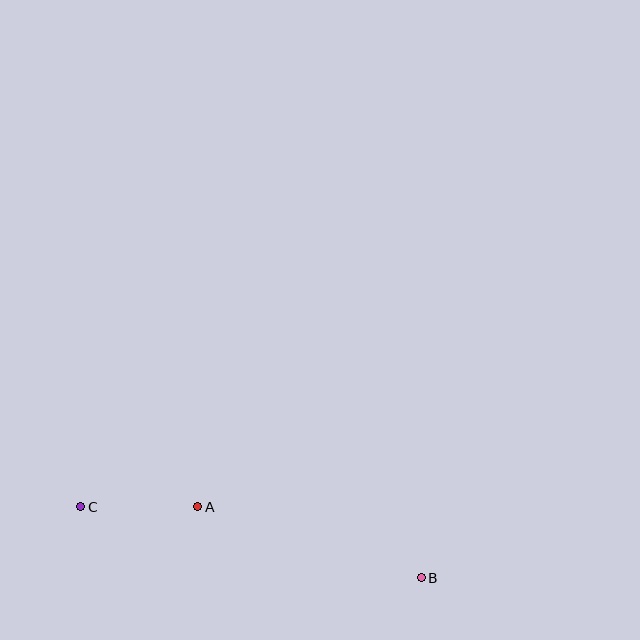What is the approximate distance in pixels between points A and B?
The distance between A and B is approximately 234 pixels.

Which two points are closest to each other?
Points A and C are closest to each other.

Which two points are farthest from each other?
Points B and C are farthest from each other.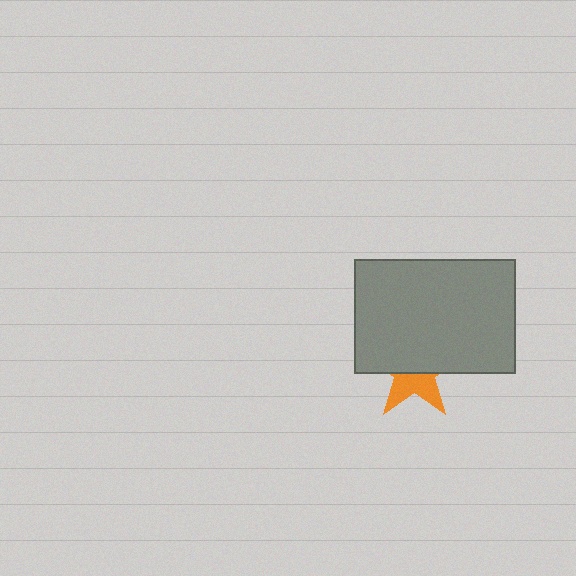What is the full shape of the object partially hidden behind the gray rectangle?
The partially hidden object is an orange star.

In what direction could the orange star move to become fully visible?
The orange star could move down. That would shift it out from behind the gray rectangle entirely.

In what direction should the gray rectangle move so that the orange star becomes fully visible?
The gray rectangle should move up. That is the shortest direction to clear the overlap and leave the orange star fully visible.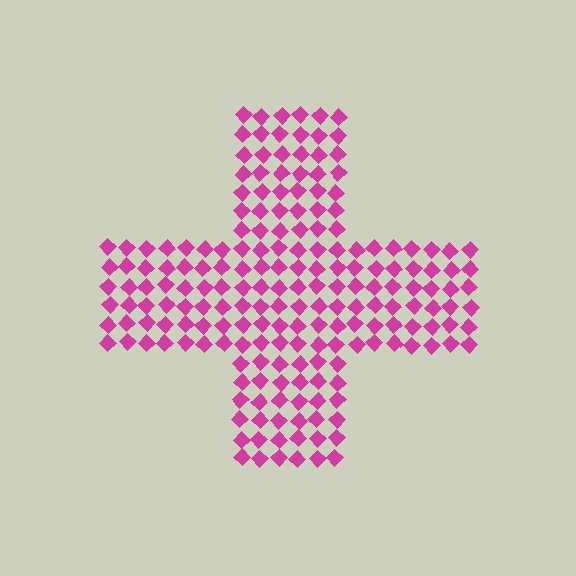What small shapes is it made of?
It is made of small diamonds.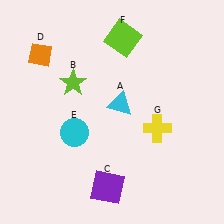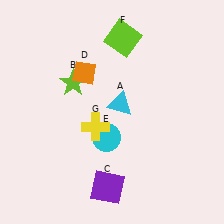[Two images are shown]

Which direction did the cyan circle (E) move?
The cyan circle (E) moved right.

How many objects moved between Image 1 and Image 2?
3 objects moved between the two images.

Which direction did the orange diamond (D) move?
The orange diamond (D) moved right.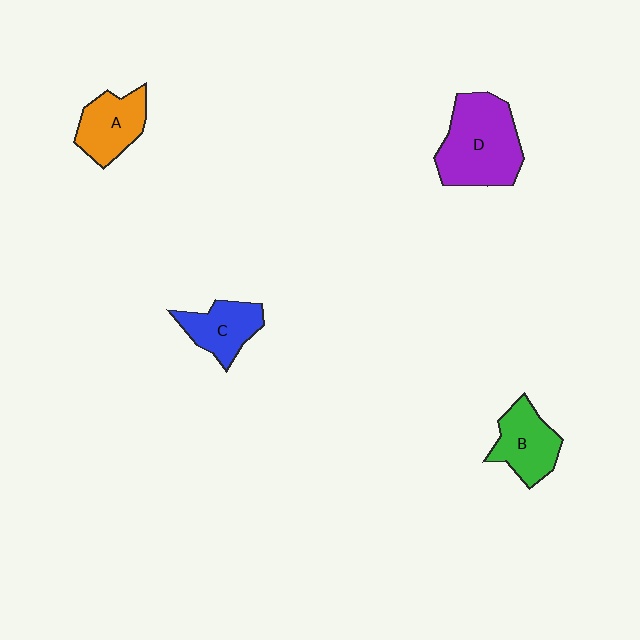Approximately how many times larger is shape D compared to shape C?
Approximately 1.8 times.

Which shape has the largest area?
Shape D (purple).